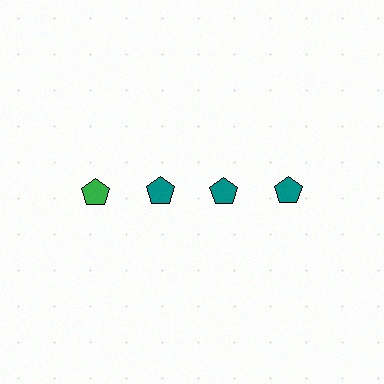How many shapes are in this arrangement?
There are 4 shapes arranged in a grid pattern.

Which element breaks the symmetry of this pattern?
The green pentagon in the top row, leftmost column breaks the symmetry. All other shapes are teal pentagons.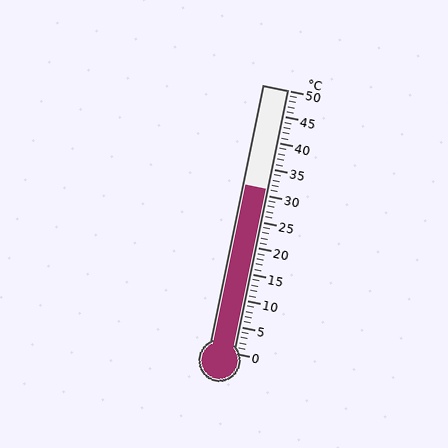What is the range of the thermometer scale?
The thermometer scale ranges from 0°C to 50°C.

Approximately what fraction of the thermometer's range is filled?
The thermometer is filled to approximately 60% of its range.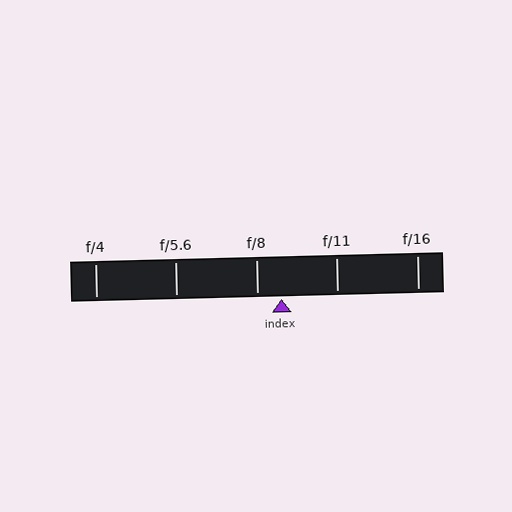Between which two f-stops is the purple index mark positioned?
The index mark is between f/8 and f/11.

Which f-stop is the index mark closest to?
The index mark is closest to f/8.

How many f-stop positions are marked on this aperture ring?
There are 5 f-stop positions marked.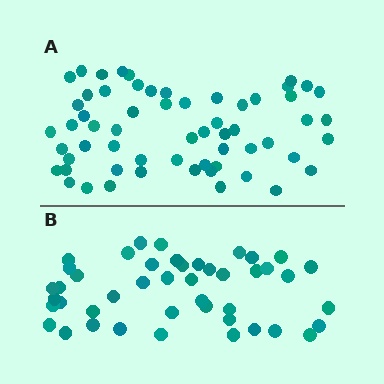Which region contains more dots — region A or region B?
Region A (the top region) has more dots.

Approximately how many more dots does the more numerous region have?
Region A has approximately 15 more dots than region B.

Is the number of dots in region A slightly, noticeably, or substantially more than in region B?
Region A has noticeably more, but not dramatically so. The ratio is roughly 1.3 to 1.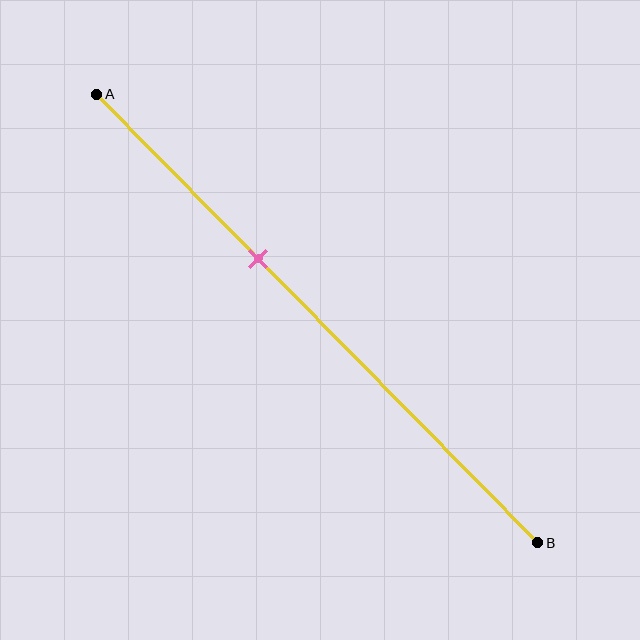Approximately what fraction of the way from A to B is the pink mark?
The pink mark is approximately 35% of the way from A to B.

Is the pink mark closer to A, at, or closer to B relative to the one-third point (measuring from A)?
The pink mark is closer to point B than the one-third point of segment AB.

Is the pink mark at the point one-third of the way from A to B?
No, the mark is at about 35% from A, not at the 33% one-third point.